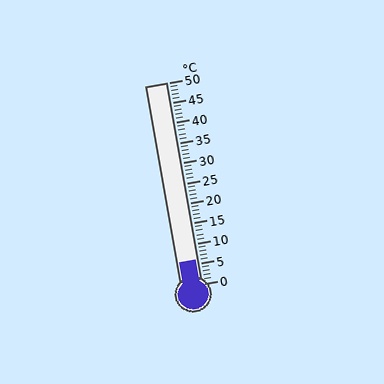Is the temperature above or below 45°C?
The temperature is below 45°C.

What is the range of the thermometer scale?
The thermometer scale ranges from 0°C to 50°C.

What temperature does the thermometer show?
The thermometer shows approximately 6°C.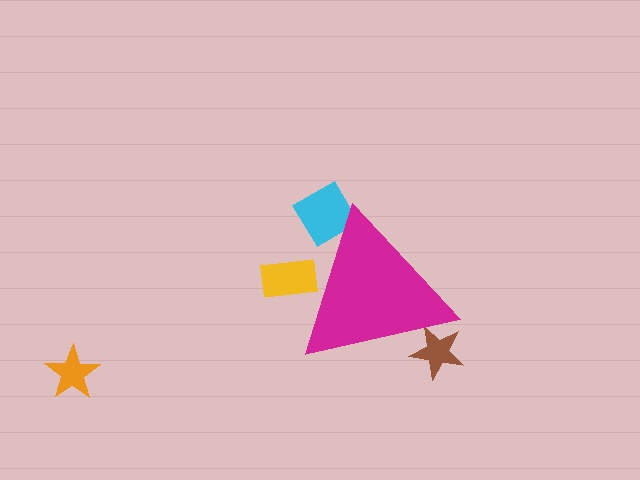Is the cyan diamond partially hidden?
Yes, the cyan diamond is partially hidden behind the magenta triangle.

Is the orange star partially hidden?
No, the orange star is fully visible.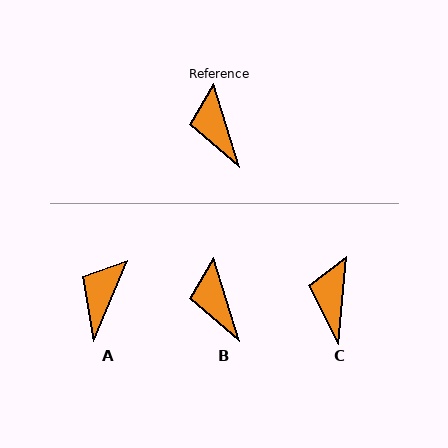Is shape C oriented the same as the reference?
No, it is off by about 23 degrees.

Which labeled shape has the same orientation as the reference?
B.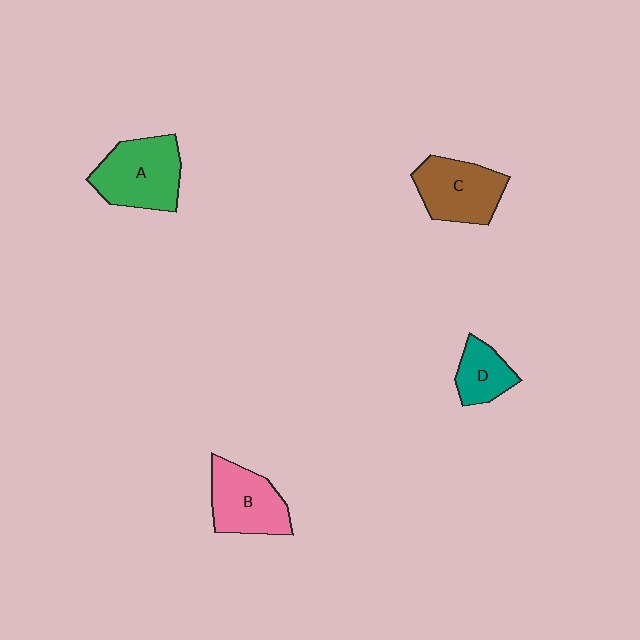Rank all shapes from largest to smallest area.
From largest to smallest: A (green), C (brown), B (pink), D (teal).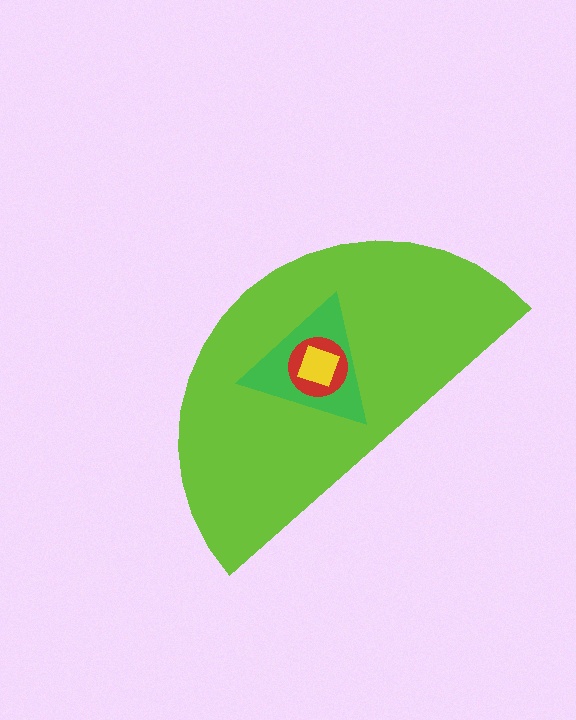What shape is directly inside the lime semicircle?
The green triangle.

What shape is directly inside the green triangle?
The red circle.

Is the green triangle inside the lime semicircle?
Yes.